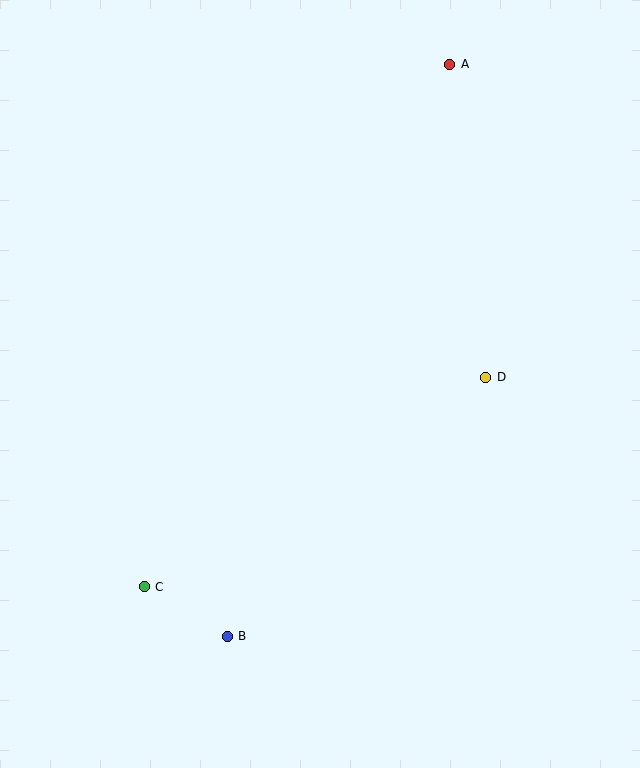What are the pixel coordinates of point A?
Point A is at (450, 64).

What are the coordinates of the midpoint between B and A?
The midpoint between B and A is at (339, 350).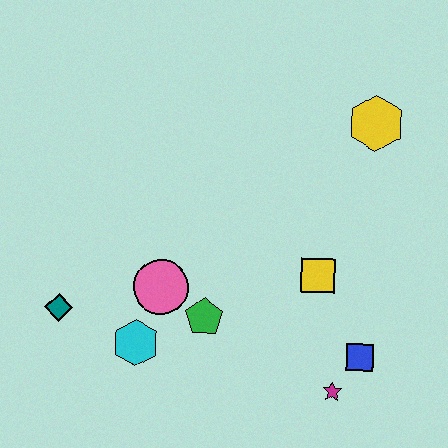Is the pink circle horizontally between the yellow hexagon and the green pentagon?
No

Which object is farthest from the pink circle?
The yellow hexagon is farthest from the pink circle.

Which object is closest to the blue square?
The magenta star is closest to the blue square.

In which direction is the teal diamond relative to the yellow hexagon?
The teal diamond is to the left of the yellow hexagon.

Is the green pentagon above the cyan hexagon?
Yes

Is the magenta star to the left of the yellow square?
No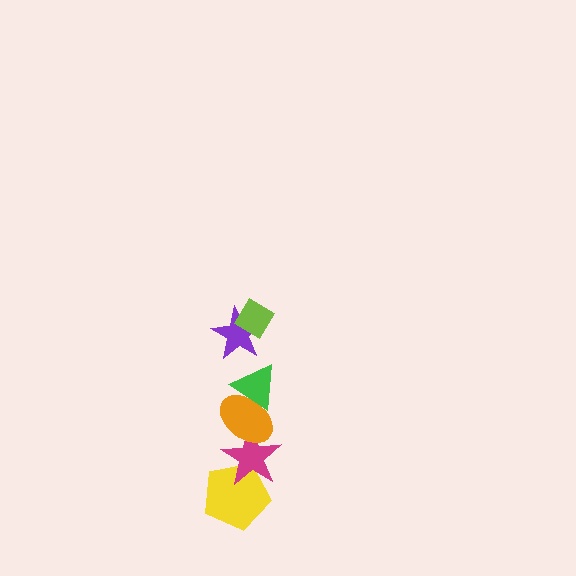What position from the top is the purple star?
The purple star is 2nd from the top.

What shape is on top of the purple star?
The lime diamond is on top of the purple star.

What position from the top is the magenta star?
The magenta star is 5th from the top.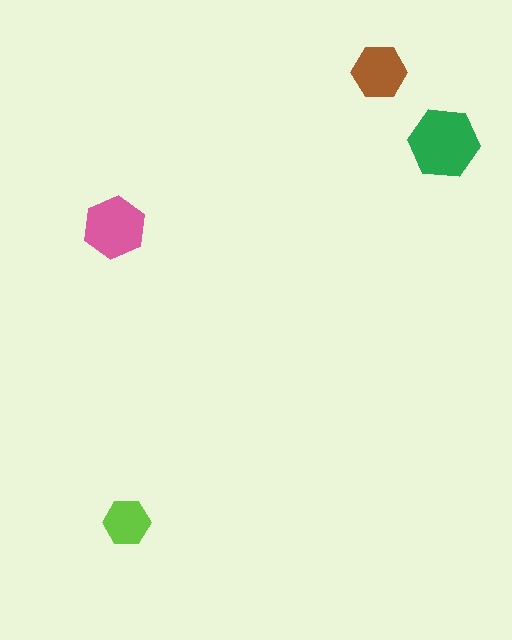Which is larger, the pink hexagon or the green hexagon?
The green one.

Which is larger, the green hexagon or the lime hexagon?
The green one.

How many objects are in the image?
There are 4 objects in the image.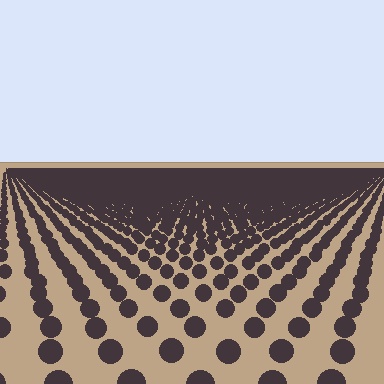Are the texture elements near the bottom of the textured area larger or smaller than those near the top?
Larger. Near the bottom, elements are closer to the viewer and appear at a bigger on-screen size.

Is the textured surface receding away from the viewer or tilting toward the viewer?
The surface is receding away from the viewer. Texture elements get smaller and denser toward the top.